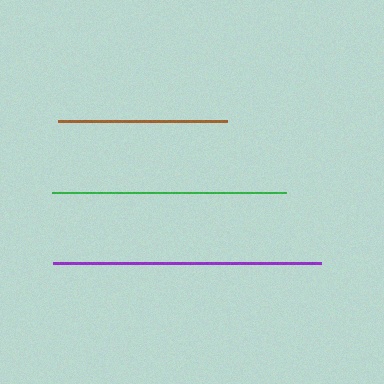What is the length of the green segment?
The green segment is approximately 234 pixels long.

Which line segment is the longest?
The purple line is the longest at approximately 268 pixels.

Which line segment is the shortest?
The brown line is the shortest at approximately 169 pixels.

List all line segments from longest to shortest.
From longest to shortest: purple, green, brown.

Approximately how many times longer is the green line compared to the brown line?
The green line is approximately 1.4 times the length of the brown line.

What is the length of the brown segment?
The brown segment is approximately 169 pixels long.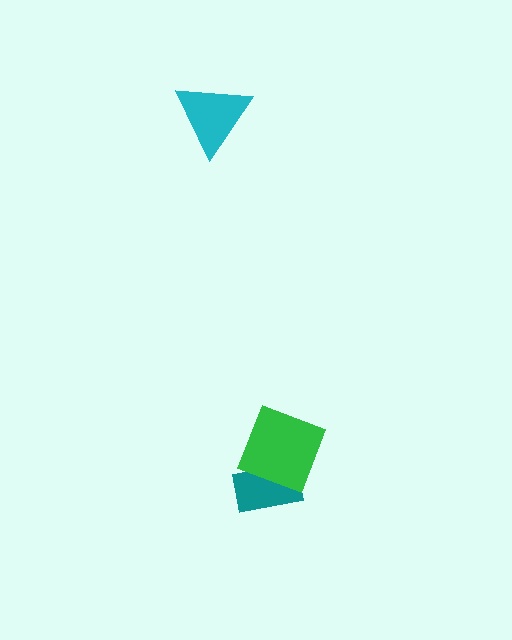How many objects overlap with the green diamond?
1 object overlaps with the green diamond.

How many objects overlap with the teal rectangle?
1 object overlaps with the teal rectangle.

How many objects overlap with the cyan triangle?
0 objects overlap with the cyan triangle.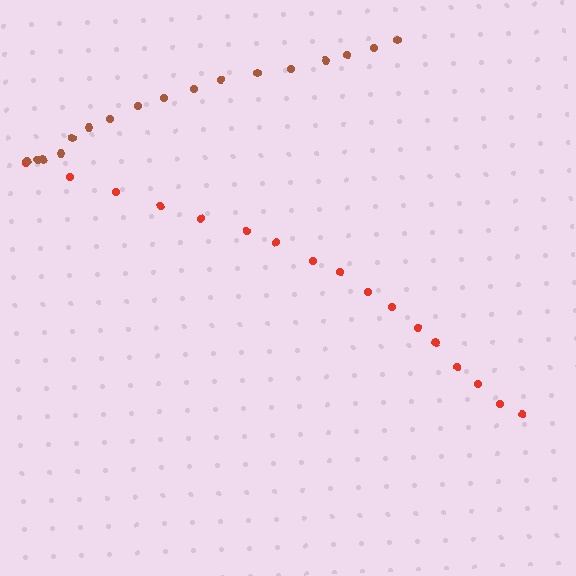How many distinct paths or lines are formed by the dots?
There are 2 distinct paths.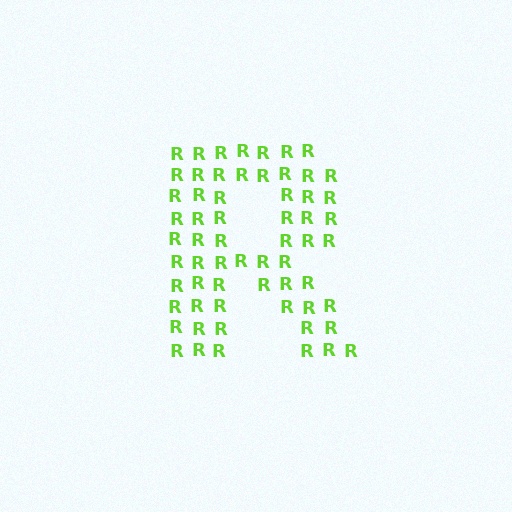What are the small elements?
The small elements are letter R's.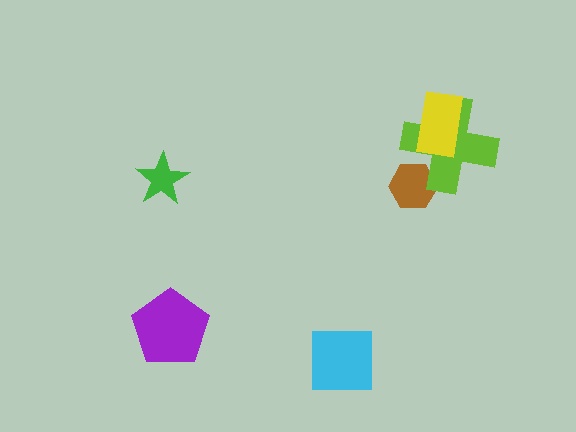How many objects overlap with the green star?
0 objects overlap with the green star.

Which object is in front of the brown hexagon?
The lime cross is in front of the brown hexagon.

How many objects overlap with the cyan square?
0 objects overlap with the cyan square.